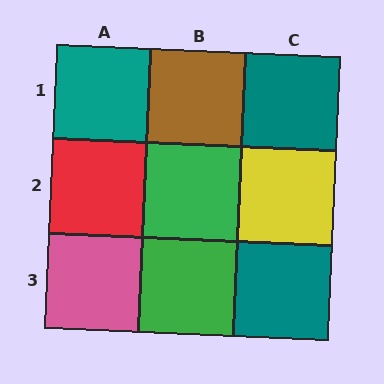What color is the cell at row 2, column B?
Green.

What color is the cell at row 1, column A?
Teal.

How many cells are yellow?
1 cell is yellow.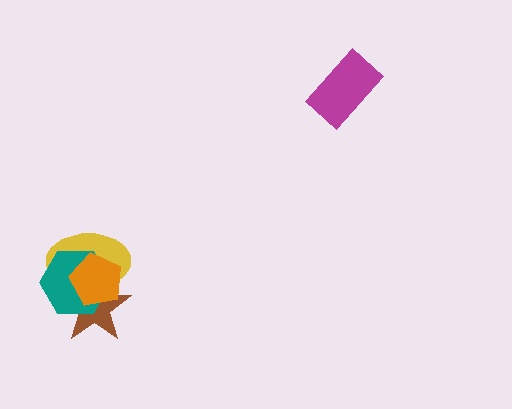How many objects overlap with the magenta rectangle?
0 objects overlap with the magenta rectangle.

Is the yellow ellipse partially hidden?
Yes, it is partially covered by another shape.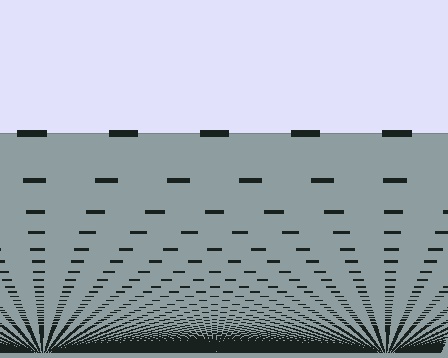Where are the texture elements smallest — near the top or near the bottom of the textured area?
Near the bottom.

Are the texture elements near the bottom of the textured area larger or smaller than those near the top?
Smaller. The gradient is inverted — elements near the bottom are smaller and denser.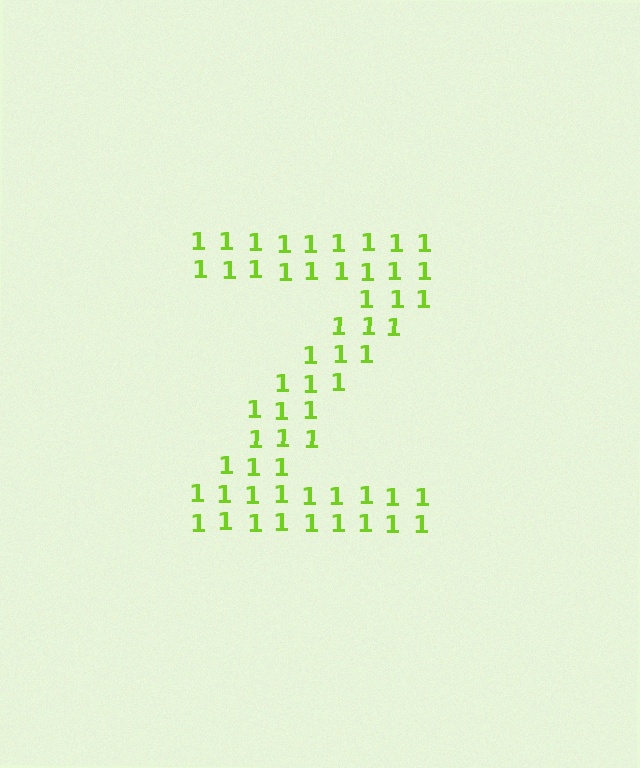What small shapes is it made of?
It is made of small digit 1's.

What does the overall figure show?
The overall figure shows the letter Z.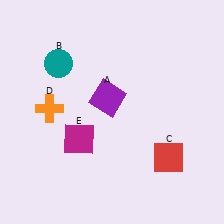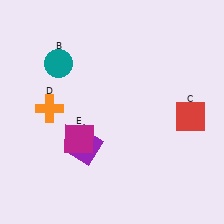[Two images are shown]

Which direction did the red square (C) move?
The red square (C) moved up.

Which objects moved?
The objects that moved are: the purple square (A), the red square (C).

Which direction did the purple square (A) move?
The purple square (A) moved down.